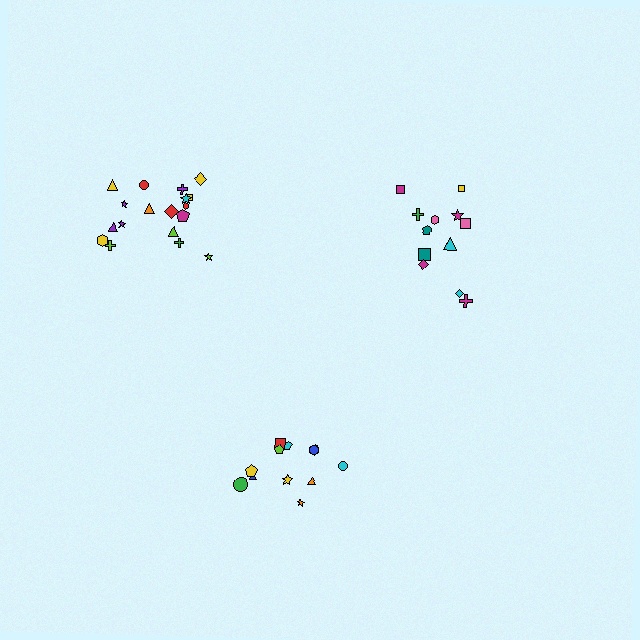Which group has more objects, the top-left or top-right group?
The top-left group.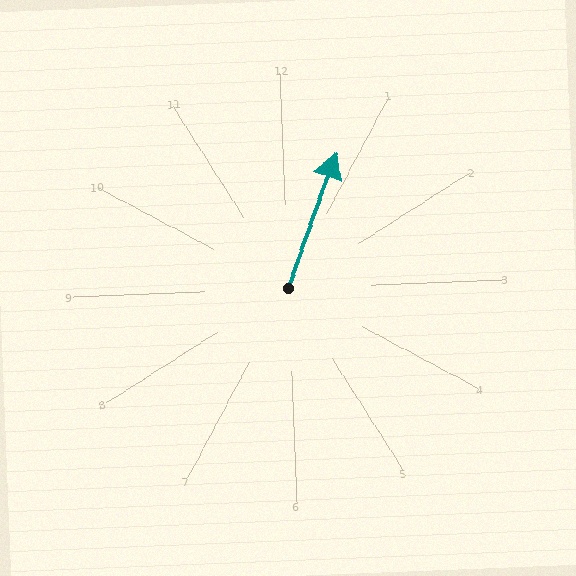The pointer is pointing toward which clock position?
Roughly 1 o'clock.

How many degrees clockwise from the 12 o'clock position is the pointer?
Approximately 22 degrees.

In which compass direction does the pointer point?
North.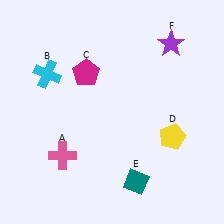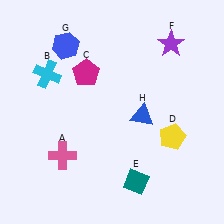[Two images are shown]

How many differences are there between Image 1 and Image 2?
There are 2 differences between the two images.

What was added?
A blue hexagon (G), a blue triangle (H) were added in Image 2.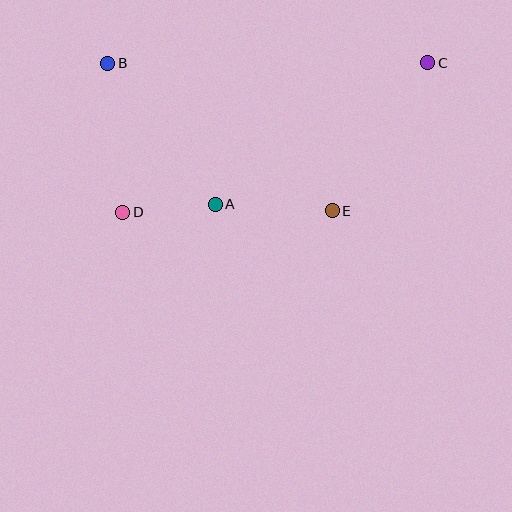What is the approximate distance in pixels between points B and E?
The distance between B and E is approximately 268 pixels.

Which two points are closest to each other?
Points A and D are closest to each other.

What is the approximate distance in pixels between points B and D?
The distance between B and D is approximately 150 pixels.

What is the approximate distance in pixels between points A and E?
The distance between A and E is approximately 117 pixels.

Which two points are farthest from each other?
Points C and D are farthest from each other.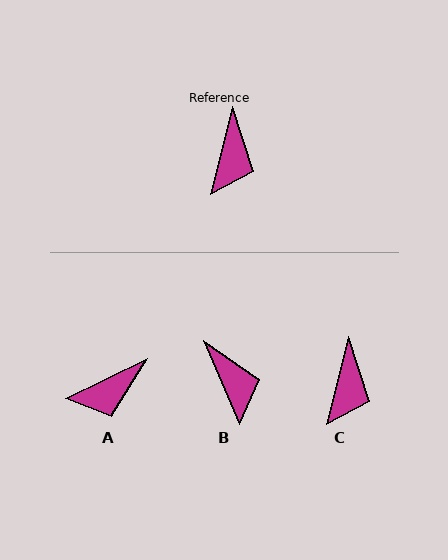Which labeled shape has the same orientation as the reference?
C.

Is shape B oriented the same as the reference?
No, it is off by about 38 degrees.